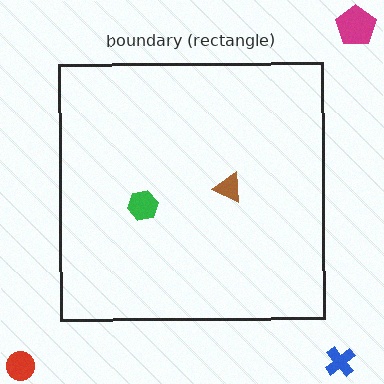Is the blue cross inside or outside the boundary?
Outside.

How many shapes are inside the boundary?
2 inside, 3 outside.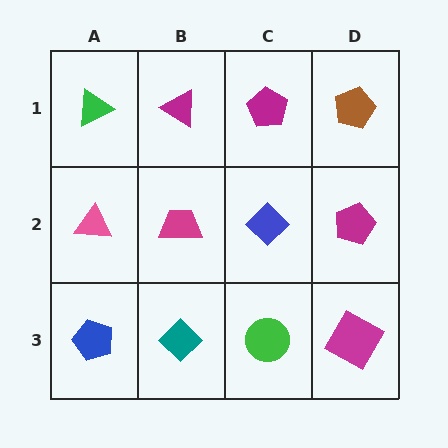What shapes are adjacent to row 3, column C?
A blue diamond (row 2, column C), a teal diamond (row 3, column B), a magenta square (row 3, column D).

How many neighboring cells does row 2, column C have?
4.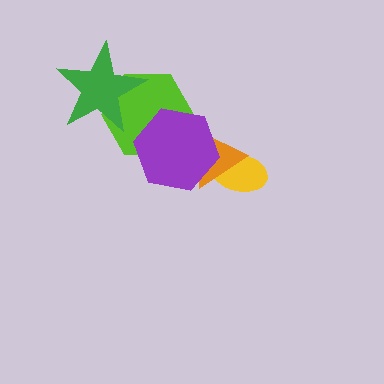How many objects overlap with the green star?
1 object overlaps with the green star.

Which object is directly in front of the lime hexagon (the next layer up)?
The green star is directly in front of the lime hexagon.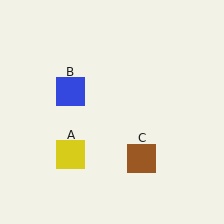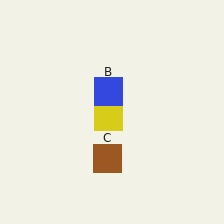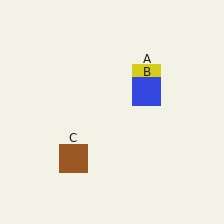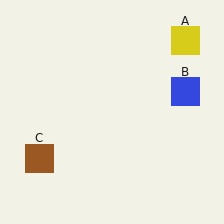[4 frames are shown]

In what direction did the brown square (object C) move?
The brown square (object C) moved left.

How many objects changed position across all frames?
3 objects changed position: yellow square (object A), blue square (object B), brown square (object C).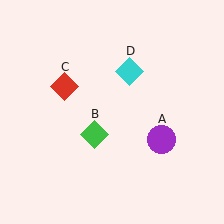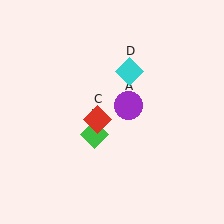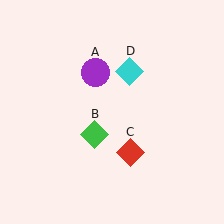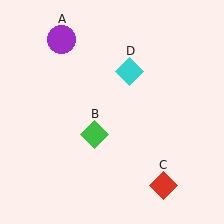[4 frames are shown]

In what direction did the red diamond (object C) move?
The red diamond (object C) moved down and to the right.